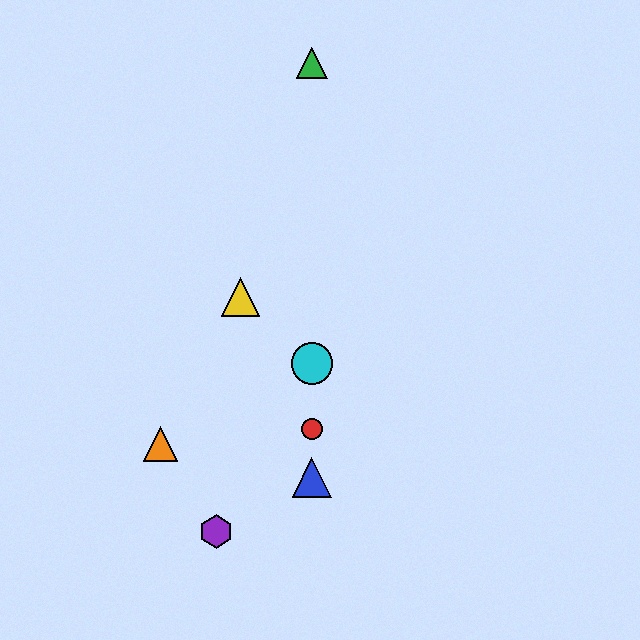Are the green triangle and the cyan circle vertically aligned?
Yes, both are at x≈312.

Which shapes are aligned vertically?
The red circle, the blue triangle, the green triangle, the cyan circle are aligned vertically.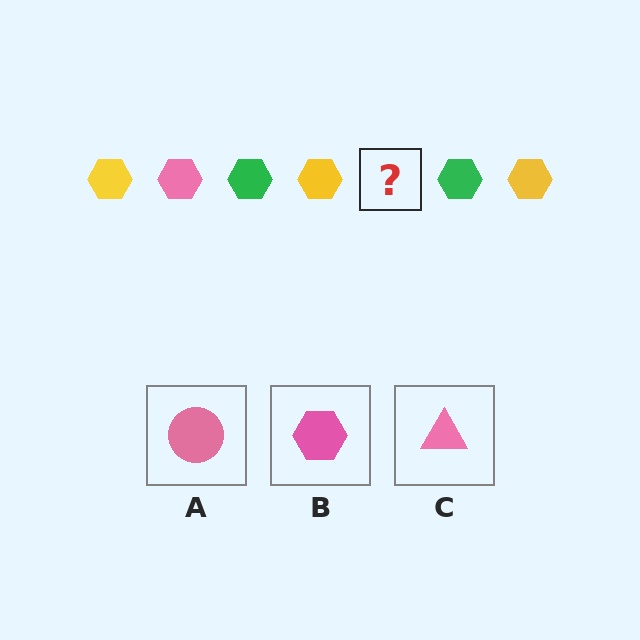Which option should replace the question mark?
Option B.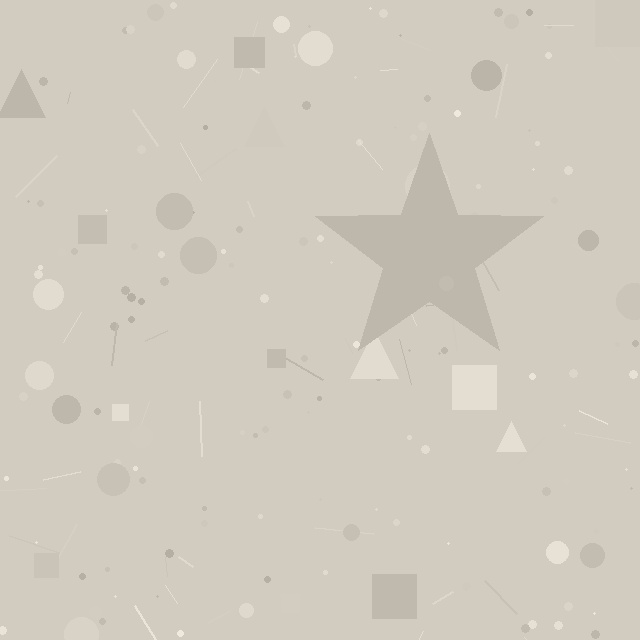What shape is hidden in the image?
A star is hidden in the image.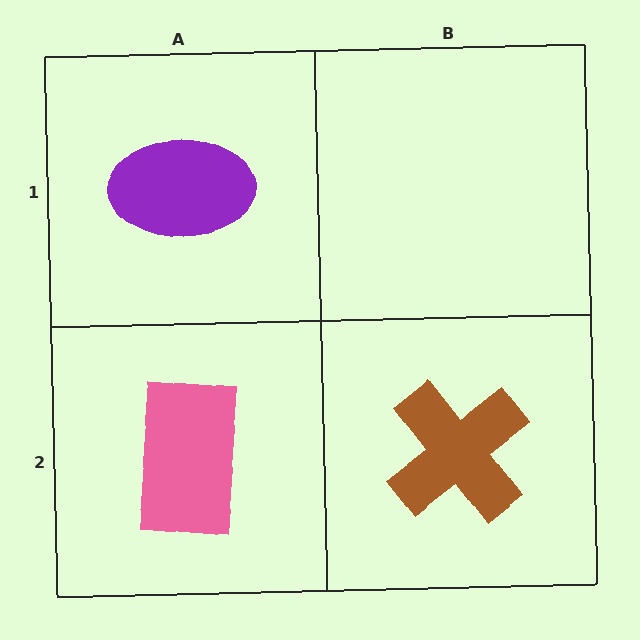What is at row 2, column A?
A pink rectangle.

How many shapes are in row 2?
2 shapes.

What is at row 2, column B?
A brown cross.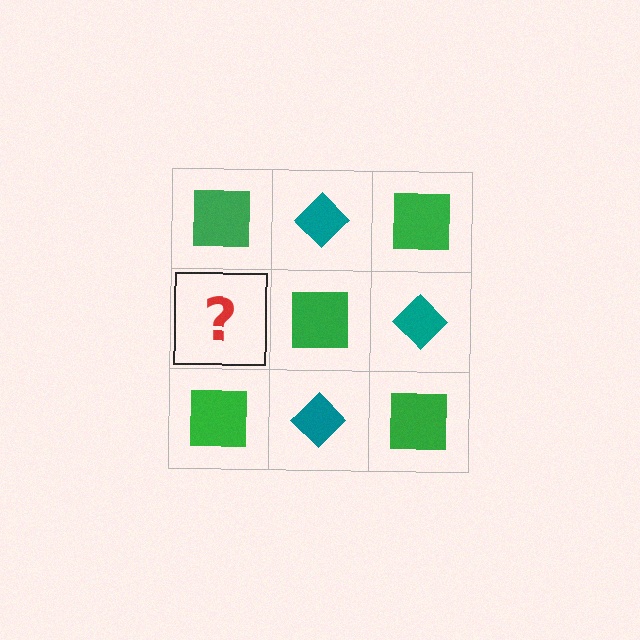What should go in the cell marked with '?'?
The missing cell should contain a teal diamond.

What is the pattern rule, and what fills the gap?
The rule is that it alternates green square and teal diamond in a checkerboard pattern. The gap should be filled with a teal diamond.